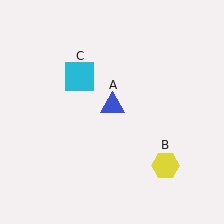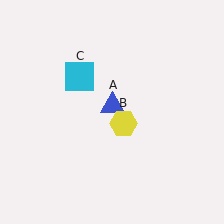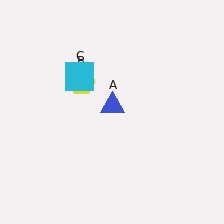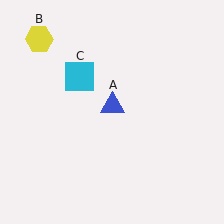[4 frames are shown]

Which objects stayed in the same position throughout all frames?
Blue triangle (object A) and cyan square (object C) remained stationary.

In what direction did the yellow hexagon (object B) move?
The yellow hexagon (object B) moved up and to the left.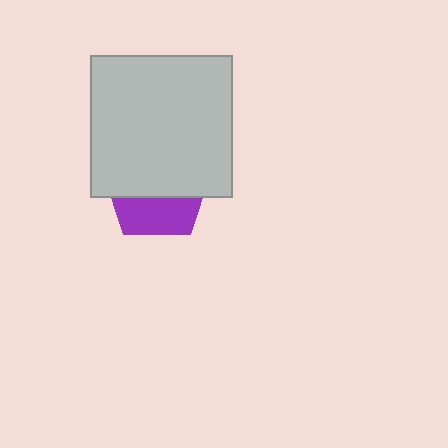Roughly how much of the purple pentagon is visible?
A small part of it is visible (roughly 38%).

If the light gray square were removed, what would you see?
You would see the complete purple pentagon.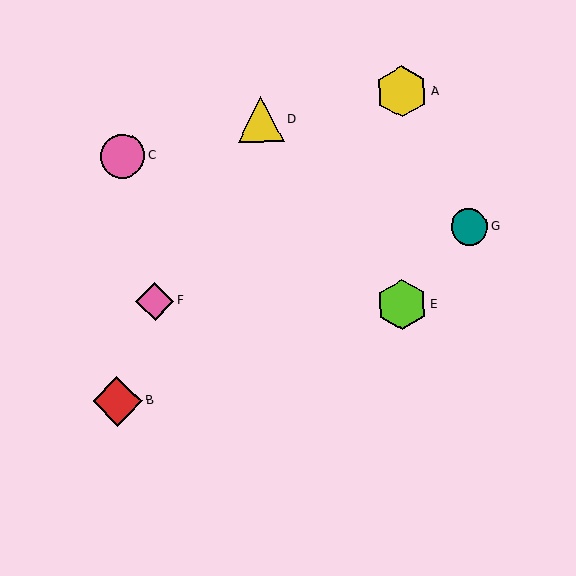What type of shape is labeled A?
Shape A is a yellow hexagon.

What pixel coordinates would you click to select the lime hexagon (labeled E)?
Click at (402, 305) to select the lime hexagon E.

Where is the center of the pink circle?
The center of the pink circle is at (123, 156).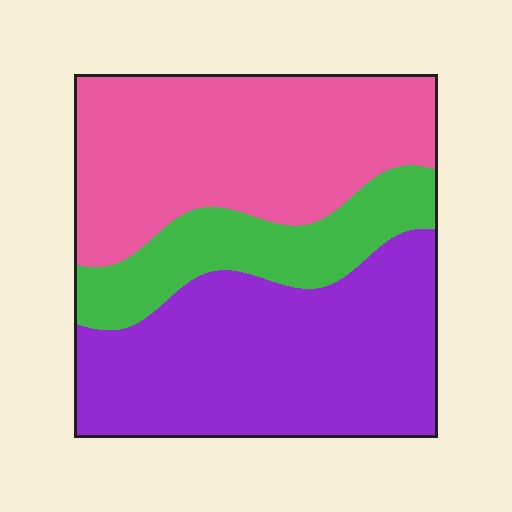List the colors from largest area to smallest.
From largest to smallest: purple, pink, green.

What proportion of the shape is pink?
Pink takes up about two fifths (2/5) of the shape.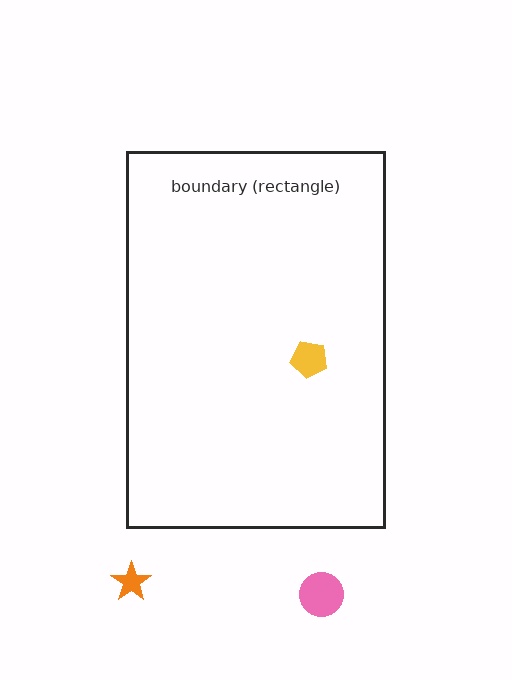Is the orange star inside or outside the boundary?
Outside.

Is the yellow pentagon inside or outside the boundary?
Inside.